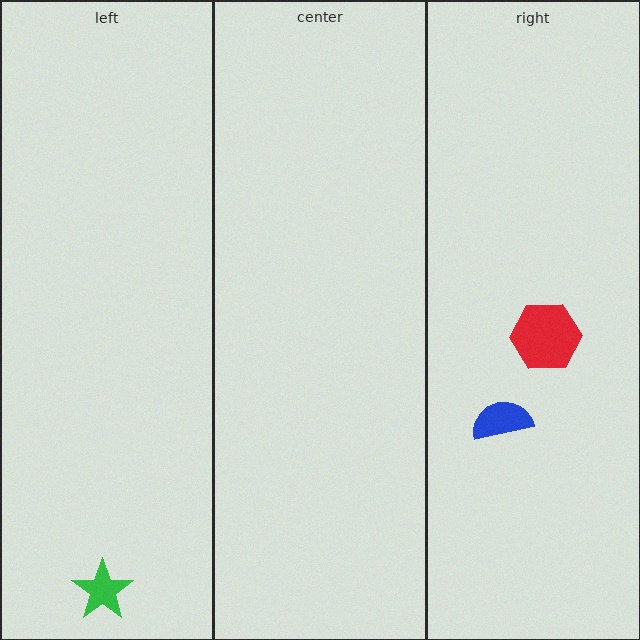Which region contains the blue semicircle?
The right region.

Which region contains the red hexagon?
The right region.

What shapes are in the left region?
The green star.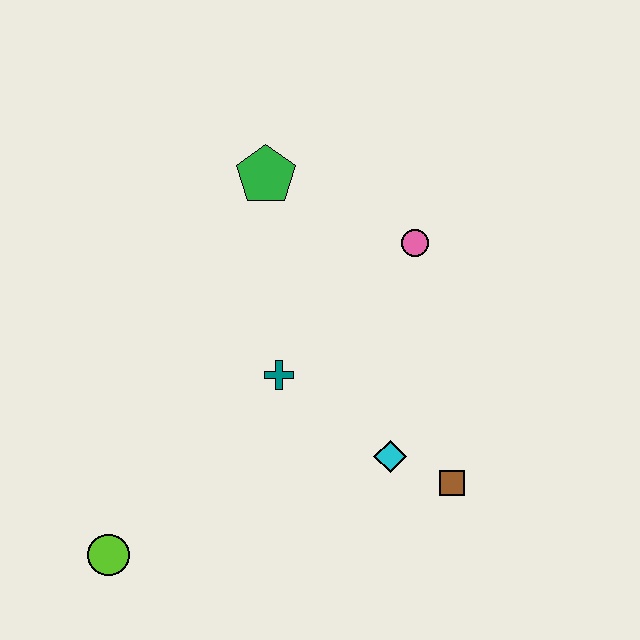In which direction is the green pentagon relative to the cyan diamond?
The green pentagon is above the cyan diamond.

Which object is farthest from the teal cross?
The lime circle is farthest from the teal cross.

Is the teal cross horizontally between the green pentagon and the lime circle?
No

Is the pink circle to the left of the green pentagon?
No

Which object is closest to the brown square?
The cyan diamond is closest to the brown square.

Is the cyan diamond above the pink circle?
No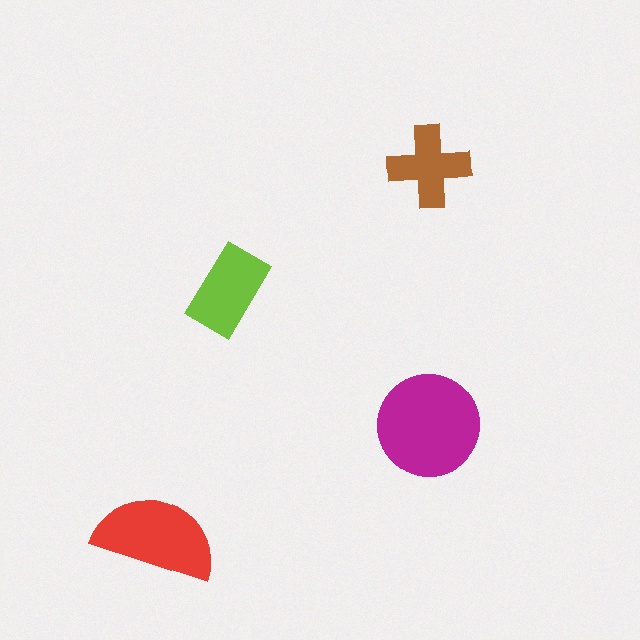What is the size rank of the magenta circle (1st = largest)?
1st.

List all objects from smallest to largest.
The brown cross, the lime rectangle, the red semicircle, the magenta circle.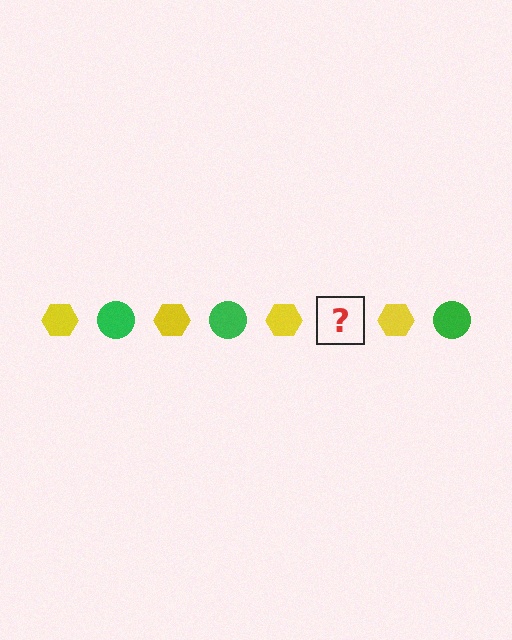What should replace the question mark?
The question mark should be replaced with a green circle.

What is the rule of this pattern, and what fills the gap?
The rule is that the pattern alternates between yellow hexagon and green circle. The gap should be filled with a green circle.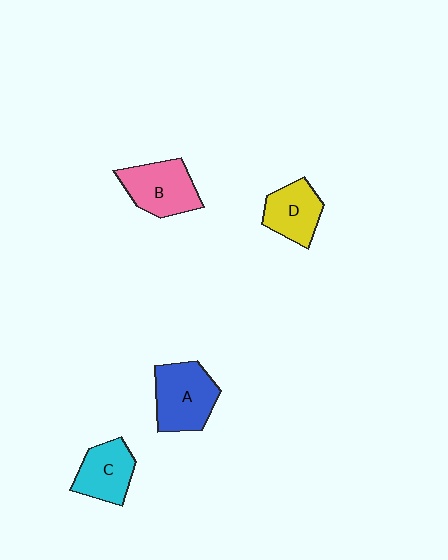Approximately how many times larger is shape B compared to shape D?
Approximately 1.2 times.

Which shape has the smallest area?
Shape D (yellow).